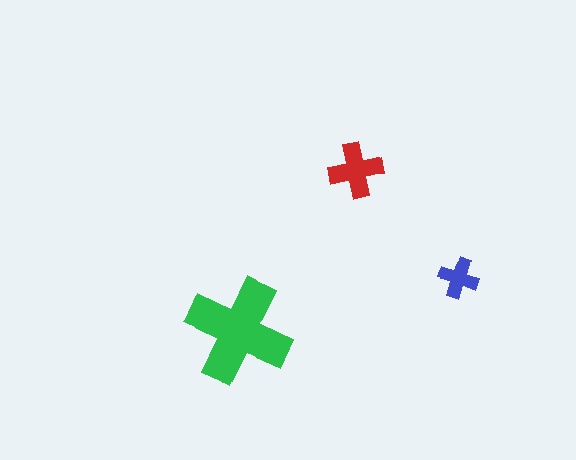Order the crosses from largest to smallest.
the green one, the red one, the blue one.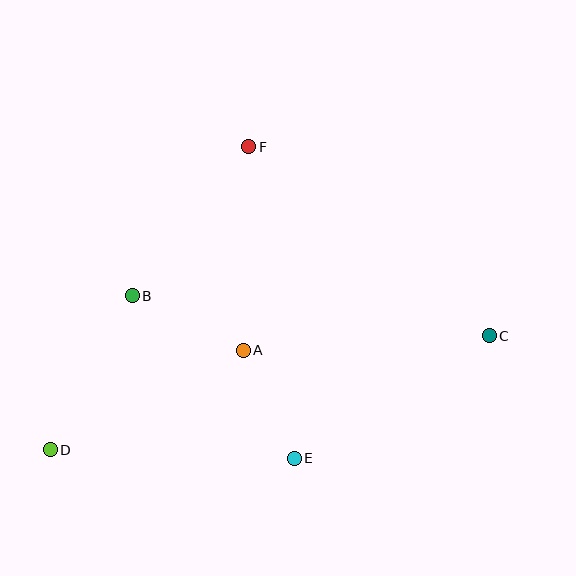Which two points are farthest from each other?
Points C and D are farthest from each other.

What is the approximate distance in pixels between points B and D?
The distance between B and D is approximately 175 pixels.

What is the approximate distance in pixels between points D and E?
The distance between D and E is approximately 244 pixels.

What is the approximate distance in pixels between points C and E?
The distance between C and E is approximately 230 pixels.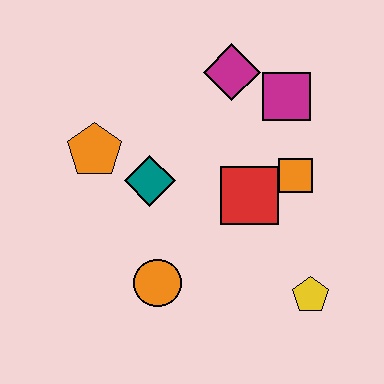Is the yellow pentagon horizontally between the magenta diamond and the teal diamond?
No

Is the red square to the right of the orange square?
No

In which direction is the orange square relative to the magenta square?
The orange square is below the magenta square.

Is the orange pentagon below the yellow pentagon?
No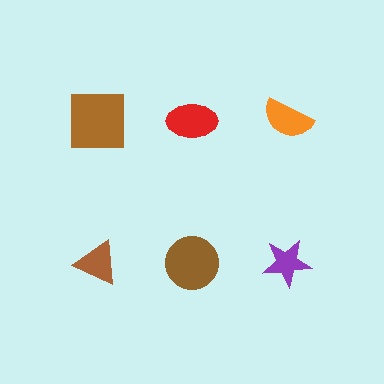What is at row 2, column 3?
A purple star.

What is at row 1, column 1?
A brown square.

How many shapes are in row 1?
3 shapes.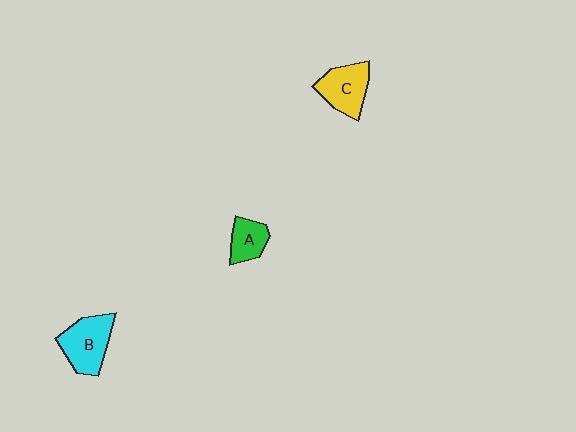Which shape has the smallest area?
Shape A (green).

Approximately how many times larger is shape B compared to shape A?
Approximately 1.7 times.